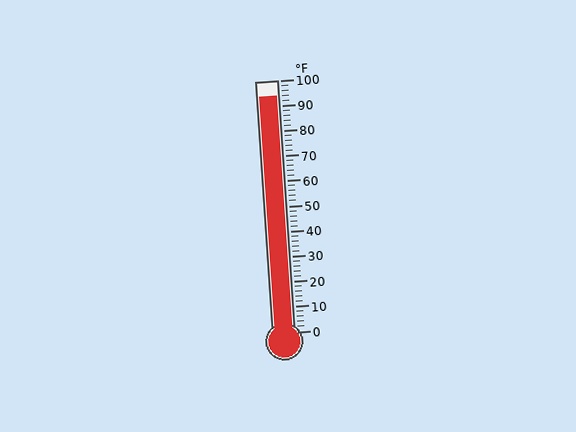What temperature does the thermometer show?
The thermometer shows approximately 94°F.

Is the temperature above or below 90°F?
The temperature is above 90°F.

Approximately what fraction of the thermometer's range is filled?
The thermometer is filled to approximately 95% of its range.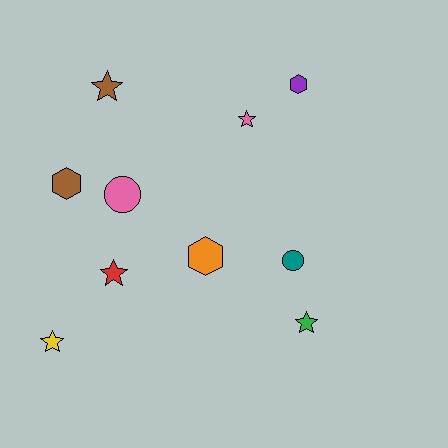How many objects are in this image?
There are 10 objects.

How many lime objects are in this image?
There are no lime objects.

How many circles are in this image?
There are 2 circles.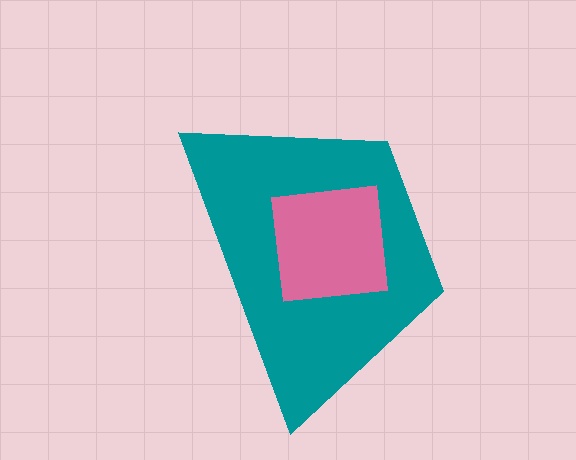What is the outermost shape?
The teal trapezoid.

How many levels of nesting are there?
2.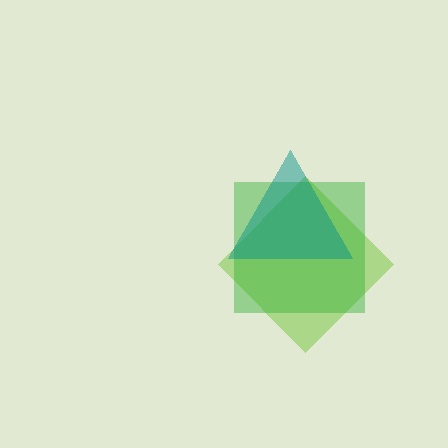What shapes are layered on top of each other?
The layered shapes are: a lime diamond, a green square, a teal triangle.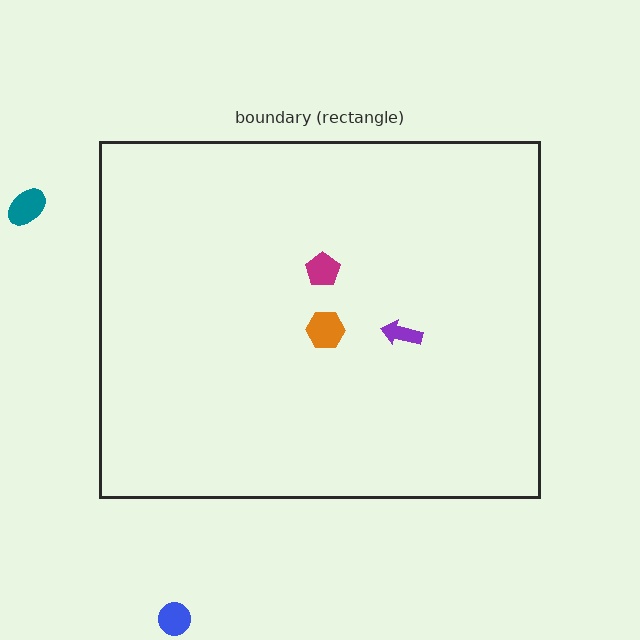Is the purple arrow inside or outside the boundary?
Inside.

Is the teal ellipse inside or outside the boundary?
Outside.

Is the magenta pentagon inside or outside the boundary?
Inside.